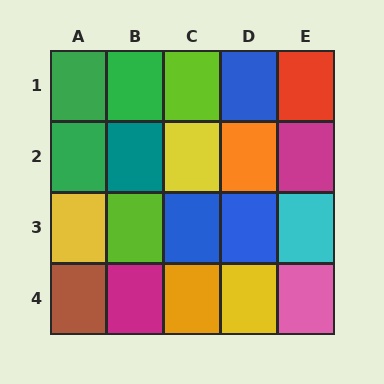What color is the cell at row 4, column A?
Brown.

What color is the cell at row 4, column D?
Yellow.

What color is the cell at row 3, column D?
Blue.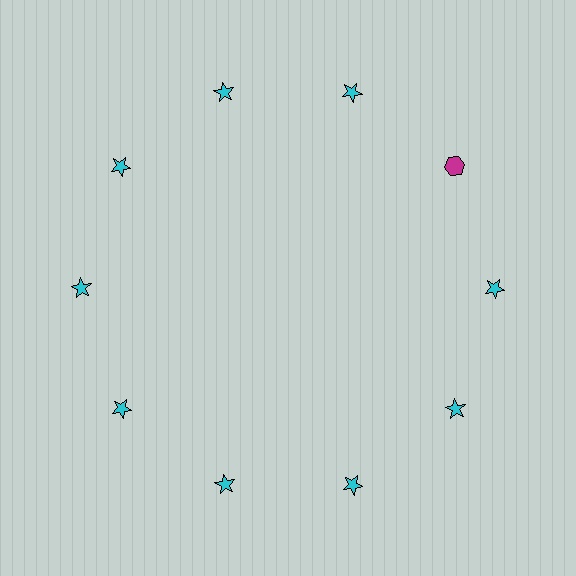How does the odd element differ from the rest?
It differs in both color (magenta instead of cyan) and shape (hexagon instead of star).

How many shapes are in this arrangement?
There are 10 shapes arranged in a ring pattern.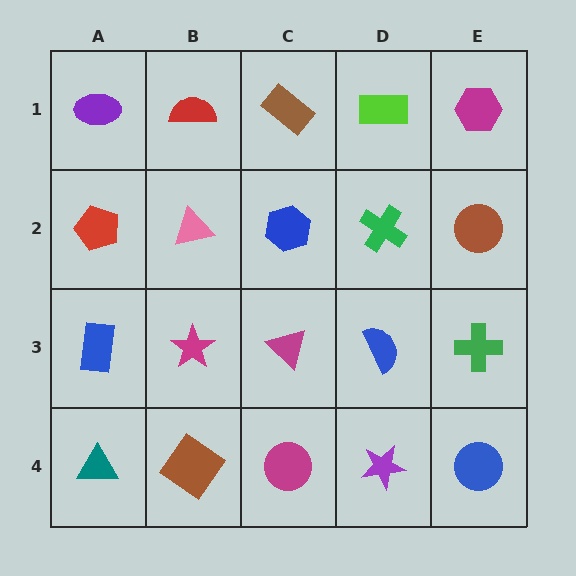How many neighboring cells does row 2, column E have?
3.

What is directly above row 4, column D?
A blue semicircle.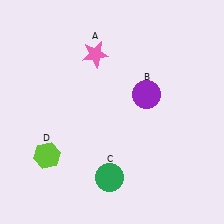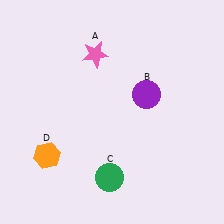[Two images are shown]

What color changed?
The hexagon (D) changed from lime in Image 1 to orange in Image 2.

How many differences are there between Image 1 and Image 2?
There is 1 difference between the two images.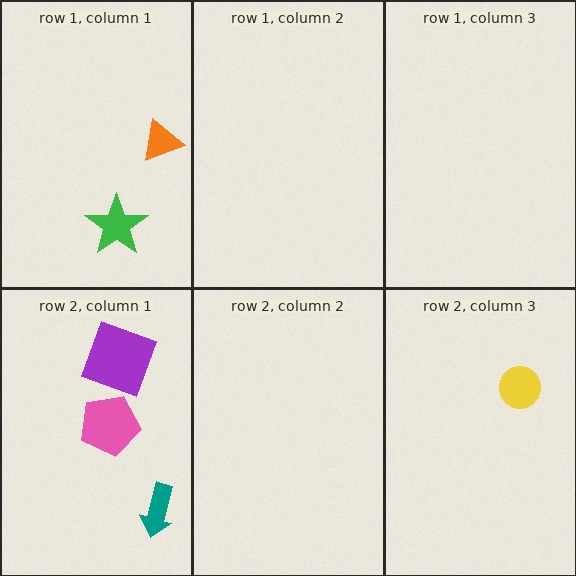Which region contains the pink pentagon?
The row 2, column 1 region.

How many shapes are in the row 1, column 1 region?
2.